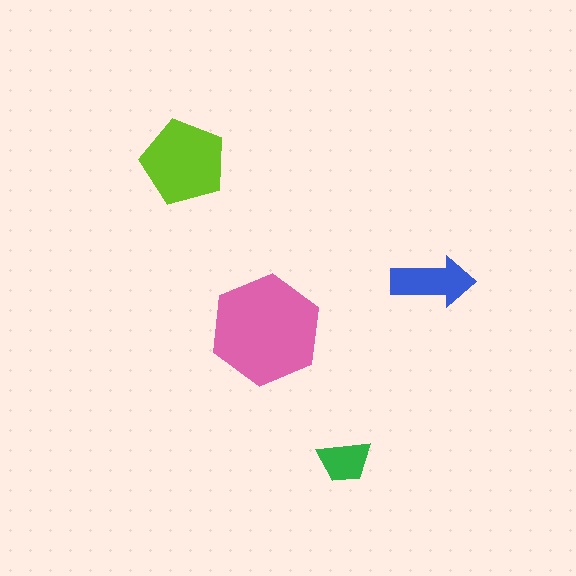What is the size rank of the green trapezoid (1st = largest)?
4th.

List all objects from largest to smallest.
The pink hexagon, the lime pentagon, the blue arrow, the green trapezoid.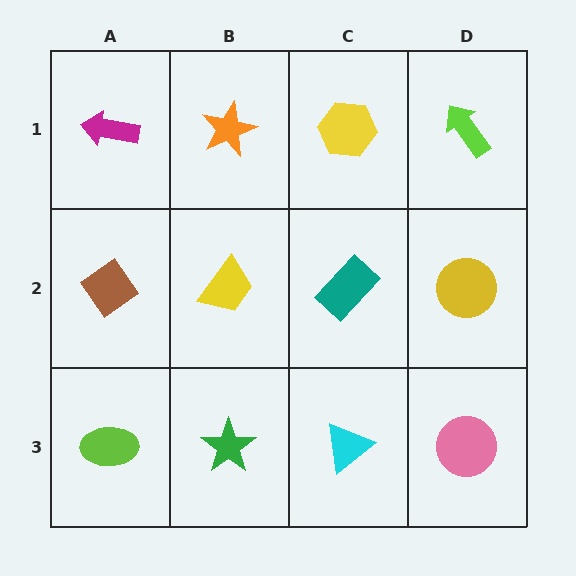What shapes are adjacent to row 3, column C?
A teal rectangle (row 2, column C), a green star (row 3, column B), a pink circle (row 3, column D).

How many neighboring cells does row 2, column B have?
4.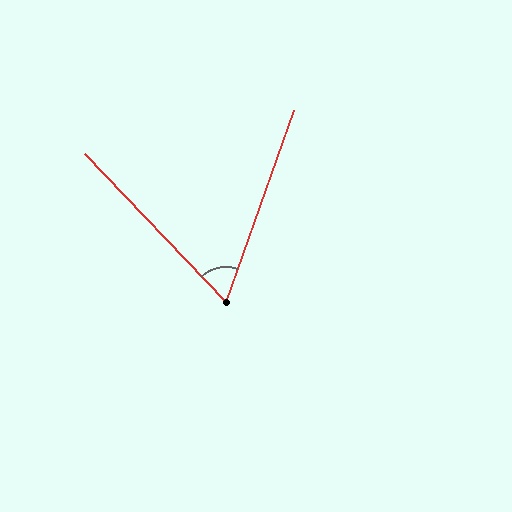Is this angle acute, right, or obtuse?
It is acute.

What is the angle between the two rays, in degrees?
Approximately 63 degrees.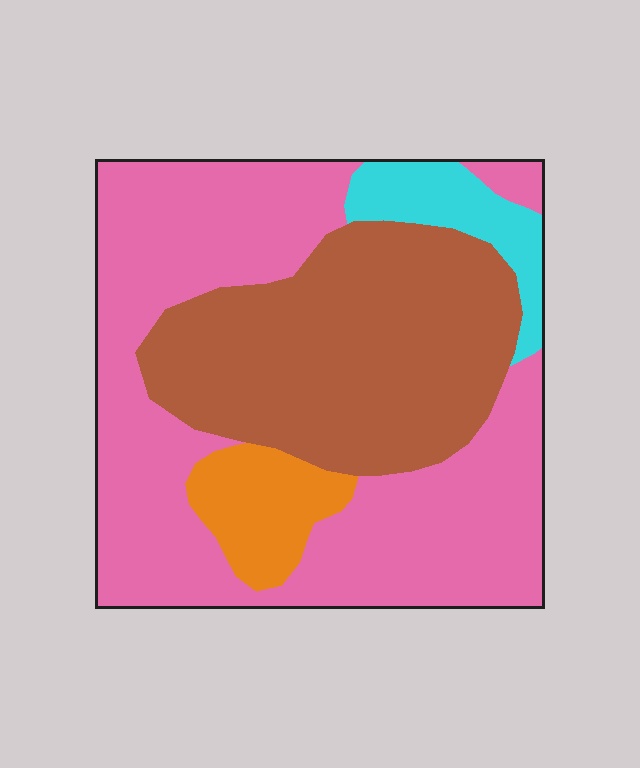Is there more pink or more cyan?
Pink.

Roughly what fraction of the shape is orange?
Orange covers roughly 10% of the shape.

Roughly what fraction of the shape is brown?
Brown takes up about one third (1/3) of the shape.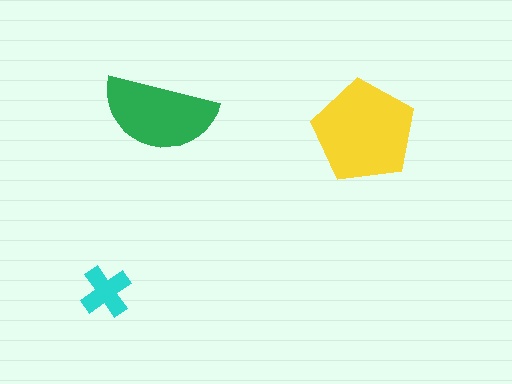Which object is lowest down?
The cyan cross is bottommost.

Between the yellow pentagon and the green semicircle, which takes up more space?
The yellow pentagon.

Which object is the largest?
The yellow pentagon.